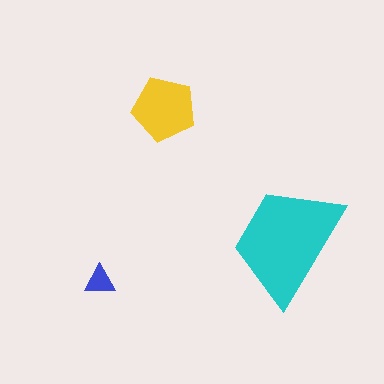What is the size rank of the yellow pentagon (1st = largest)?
2nd.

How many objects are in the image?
There are 3 objects in the image.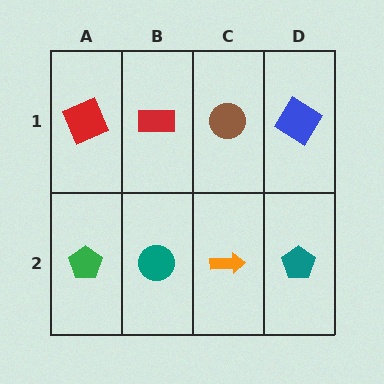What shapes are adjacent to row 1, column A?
A green pentagon (row 2, column A), a red rectangle (row 1, column B).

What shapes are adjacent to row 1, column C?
An orange arrow (row 2, column C), a red rectangle (row 1, column B), a blue diamond (row 1, column D).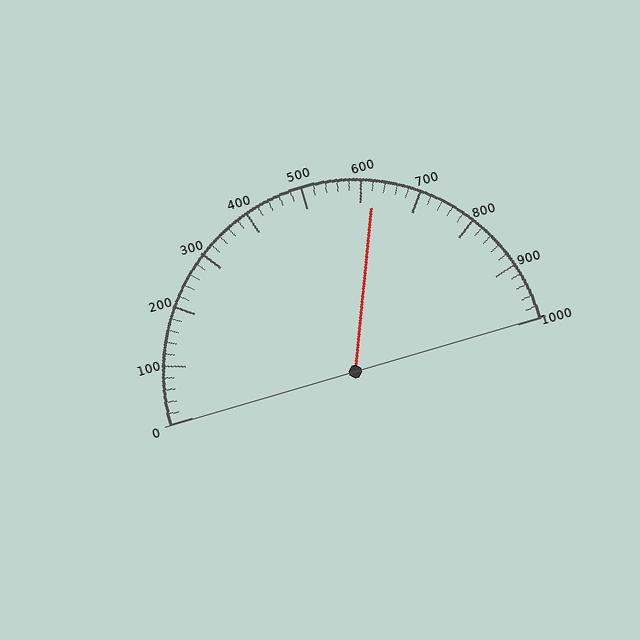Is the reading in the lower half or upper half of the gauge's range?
The reading is in the upper half of the range (0 to 1000).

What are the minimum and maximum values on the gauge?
The gauge ranges from 0 to 1000.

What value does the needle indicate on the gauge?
The needle indicates approximately 620.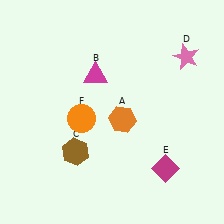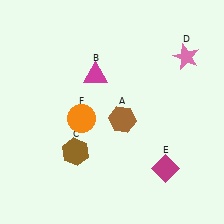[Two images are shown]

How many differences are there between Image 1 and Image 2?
There is 1 difference between the two images.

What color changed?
The hexagon (A) changed from orange in Image 1 to brown in Image 2.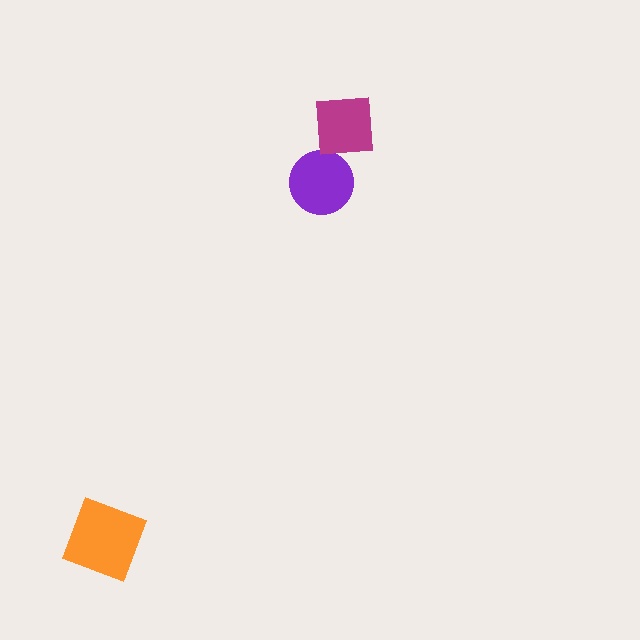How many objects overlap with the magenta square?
1 object overlaps with the magenta square.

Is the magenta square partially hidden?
No, no other shape covers it.